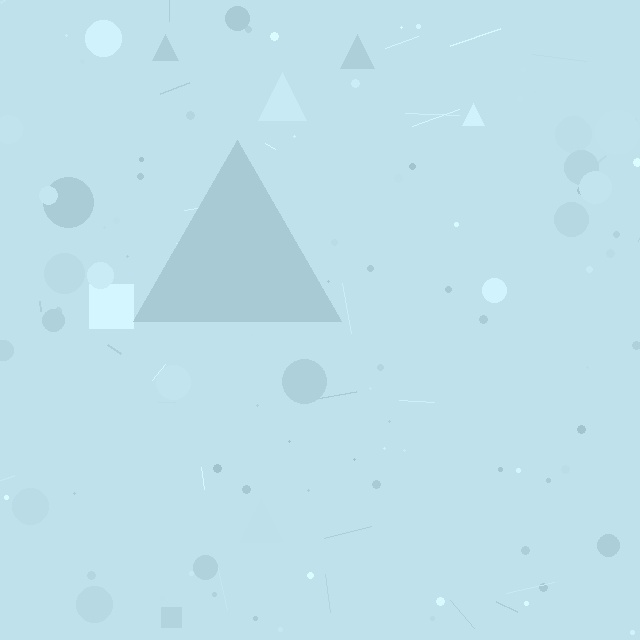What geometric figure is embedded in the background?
A triangle is embedded in the background.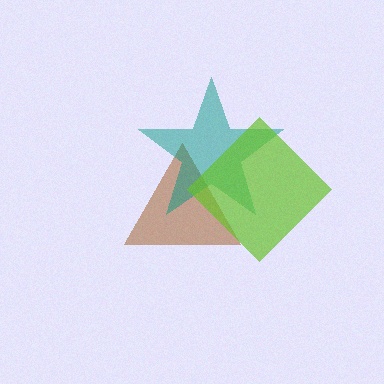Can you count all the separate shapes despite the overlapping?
Yes, there are 3 separate shapes.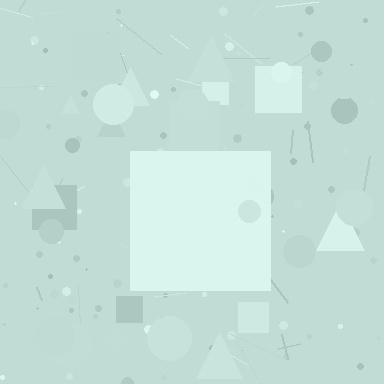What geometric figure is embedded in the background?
A square is embedded in the background.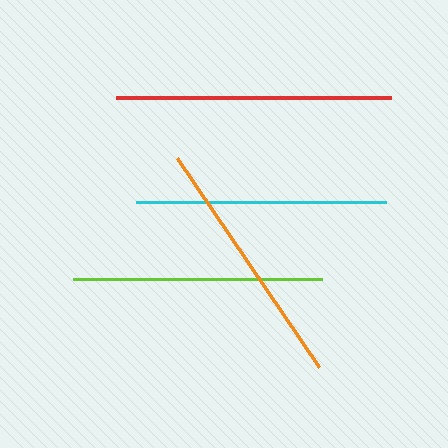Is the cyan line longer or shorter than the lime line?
The cyan line is longer than the lime line.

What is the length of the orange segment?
The orange segment is approximately 252 pixels long.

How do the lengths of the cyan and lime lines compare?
The cyan and lime lines are approximately the same length.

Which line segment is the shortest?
The lime line is the shortest at approximately 250 pixels.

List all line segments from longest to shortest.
From longest to shortest: red, orange, cyan, lime.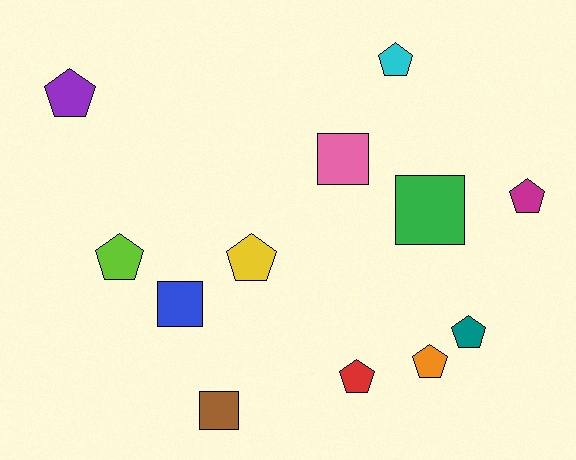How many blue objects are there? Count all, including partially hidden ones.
There is 1 blue object.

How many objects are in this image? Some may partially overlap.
There are 12 objects.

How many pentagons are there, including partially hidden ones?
There are 8 pentagons.